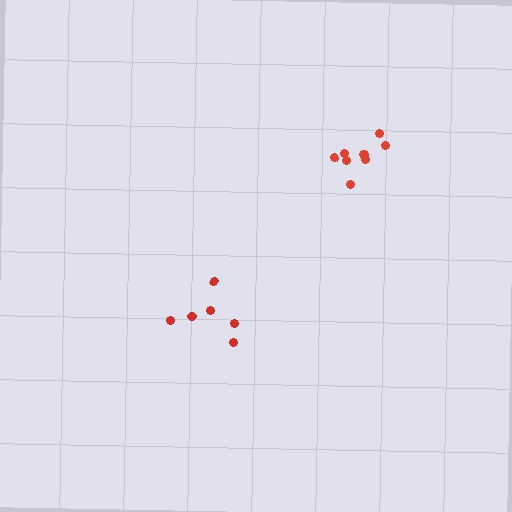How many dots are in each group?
Group 1: 6 dots, Group 2: 9 dots (15 total).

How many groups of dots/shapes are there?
There are 2 groups.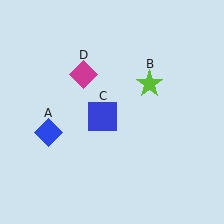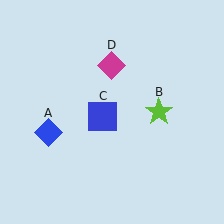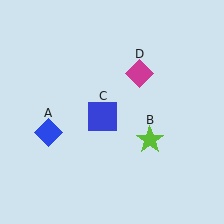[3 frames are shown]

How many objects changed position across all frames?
2 objects changed position: lime star (object B), magenta diamond (object D).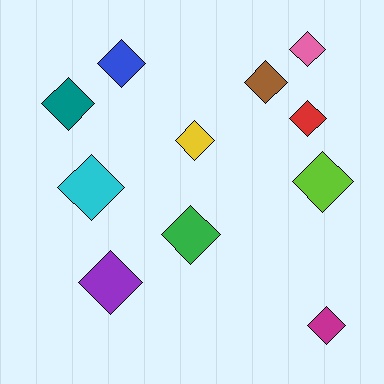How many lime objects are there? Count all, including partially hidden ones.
There is 1 lime object.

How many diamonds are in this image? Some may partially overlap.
There are 11 diamonds.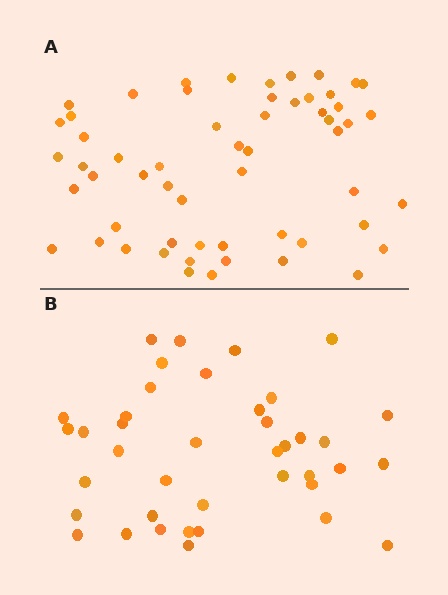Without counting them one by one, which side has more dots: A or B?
Region A (the top region) has more dots.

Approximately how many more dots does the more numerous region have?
Region A has approximately 15 more dots than region B.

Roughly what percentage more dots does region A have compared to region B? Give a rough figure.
About 40% more.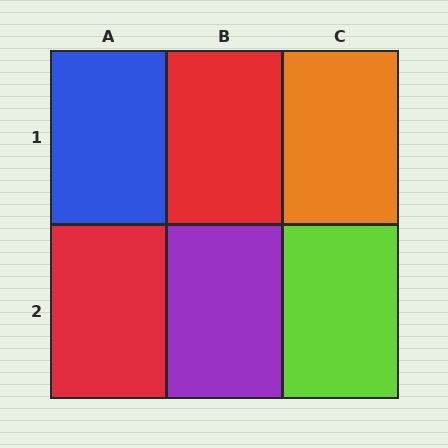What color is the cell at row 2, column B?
Purple.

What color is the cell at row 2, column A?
Red.